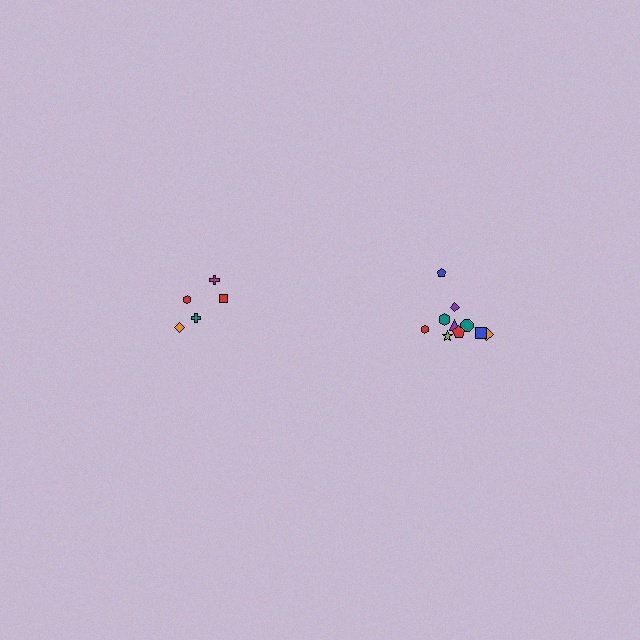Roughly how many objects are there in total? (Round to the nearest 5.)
Roughly 15 objects in total.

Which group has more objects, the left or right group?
The right group.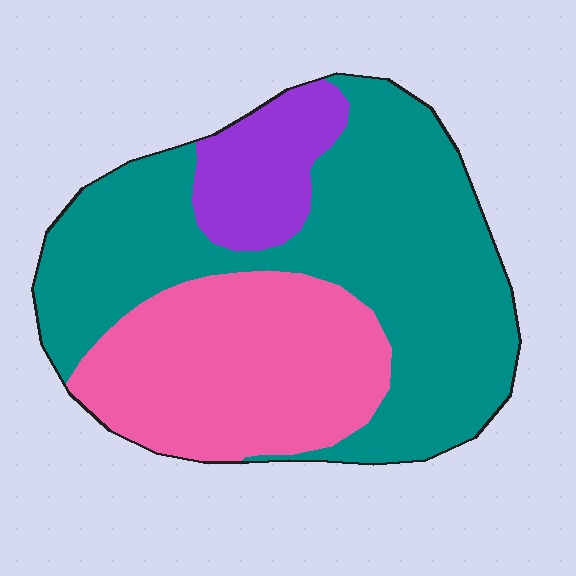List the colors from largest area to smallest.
From largest to smallest: teal, pink, purple.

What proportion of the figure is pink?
Pink covers about 35% of the figure.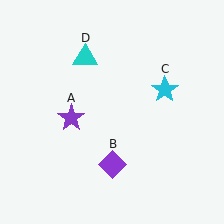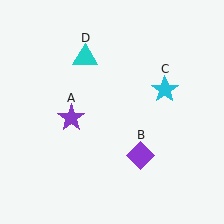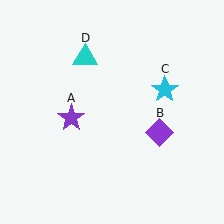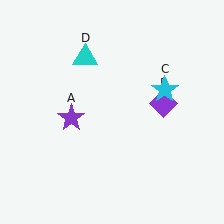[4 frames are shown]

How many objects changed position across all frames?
1 object changed position: purple diamond (object B).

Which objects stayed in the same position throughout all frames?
Purple star (object A) and cyan star (object C) and cyan triangle (object D) remained stationary.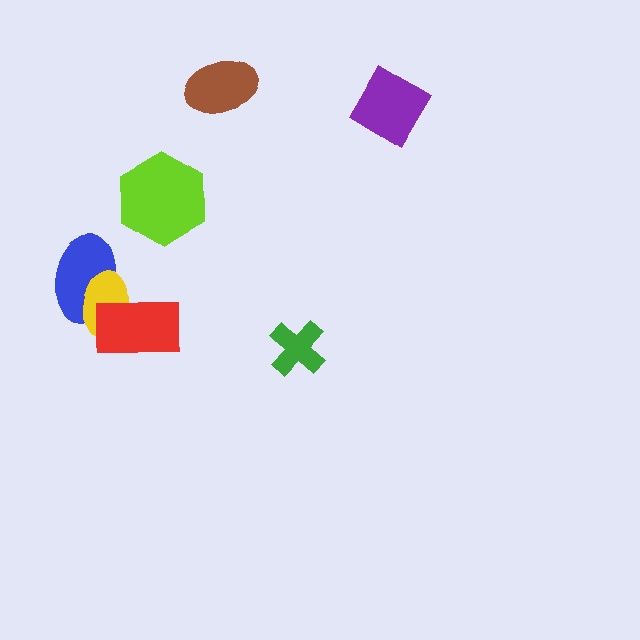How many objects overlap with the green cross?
0 objects overlap with the green cross.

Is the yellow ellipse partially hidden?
Yes, it is partially covered by another shape.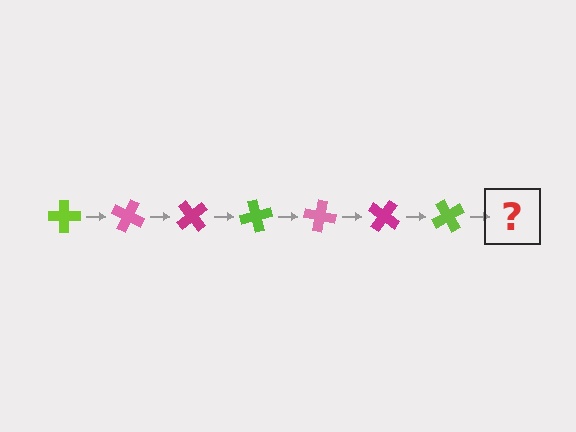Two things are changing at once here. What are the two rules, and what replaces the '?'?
The two rules are that it rotates 25 degrees each step and the color cycles through lime, pink, and magenta. The '?' should be a pink cross, rotated 175 degrees from the start.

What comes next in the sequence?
The next element should be a pink cross, rotated 175 degrees from the start.